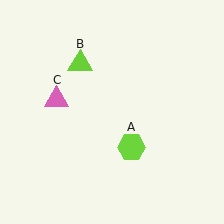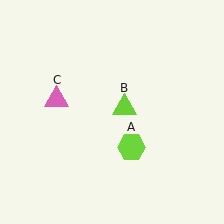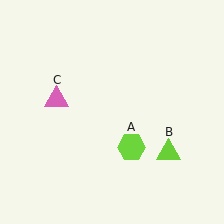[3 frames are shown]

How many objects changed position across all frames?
1 object changed position: lime triangle (object B).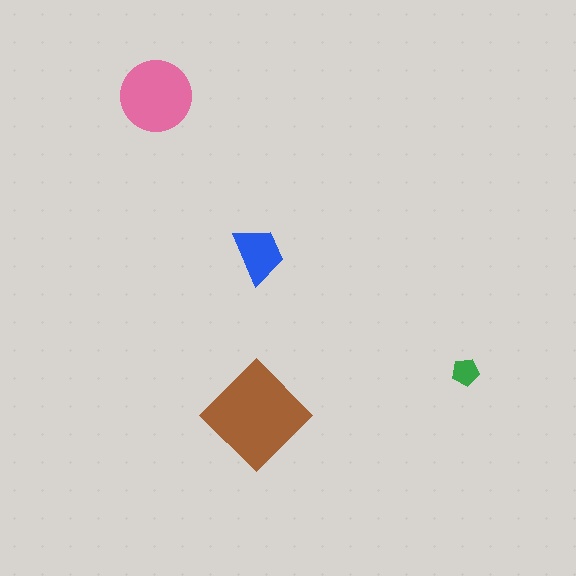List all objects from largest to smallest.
The brown diamond, the pink circle, the blue trapezoid, the green pentagon.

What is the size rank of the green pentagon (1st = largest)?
4th.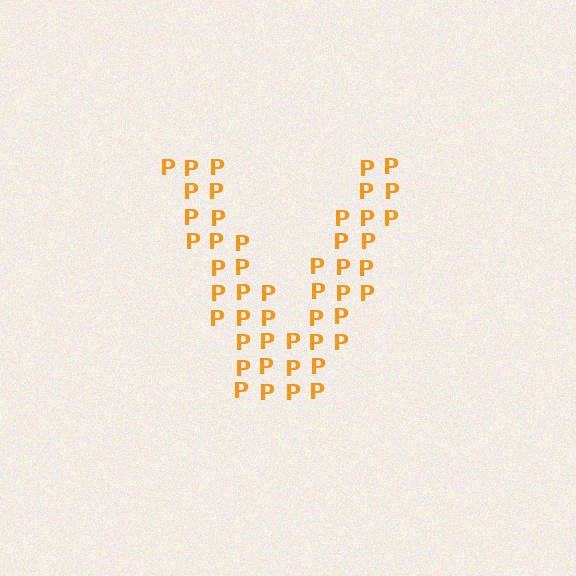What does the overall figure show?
The overall figure shows the letter V.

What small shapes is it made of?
It is made of small letter P's.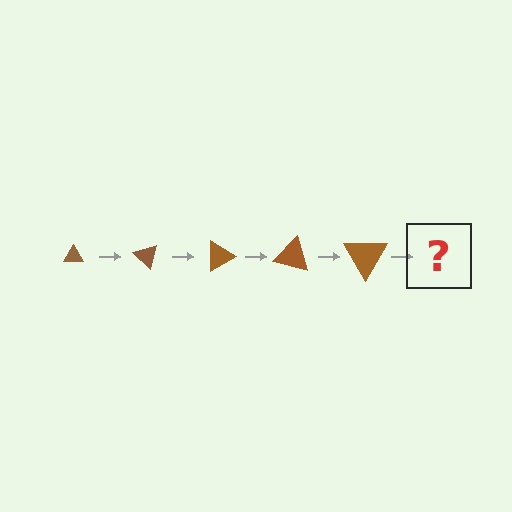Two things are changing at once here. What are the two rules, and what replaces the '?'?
The two rules are that the triangle grows larger each step and it rotates 45 degrees each step. The '?' should be a triangle, larger than the previous one and rotated 225 degrees from the start.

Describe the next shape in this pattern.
It should be a triangle, larger than the previous one and rotated 225 degrees from the start.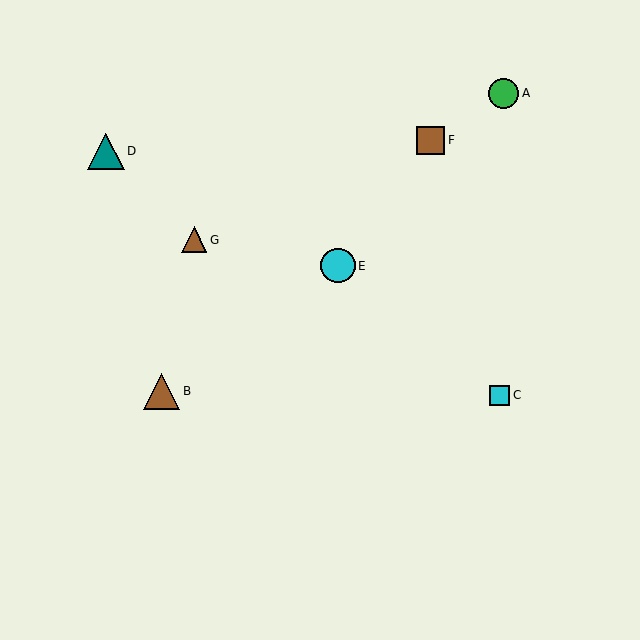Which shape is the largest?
The teal triangle (labeled D) is the largest.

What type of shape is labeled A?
Shape A is a green circle.